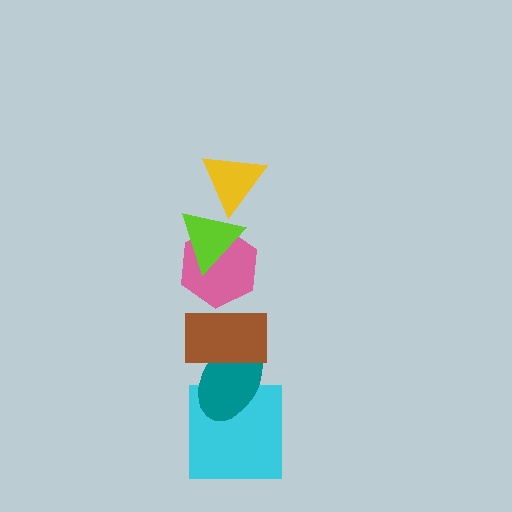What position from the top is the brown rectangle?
The brown rectangle is 4th from the top.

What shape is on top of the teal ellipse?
The brown rectangle is on top of the teal ellipse.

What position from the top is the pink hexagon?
The pink hexagon is 3rd from the top.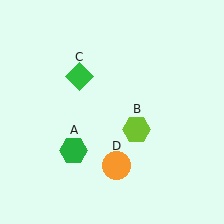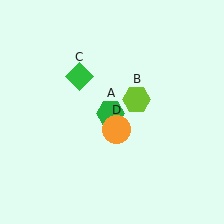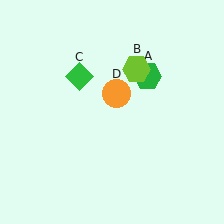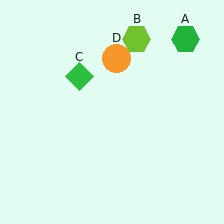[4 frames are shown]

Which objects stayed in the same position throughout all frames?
Green diamond (object C) remained stationary.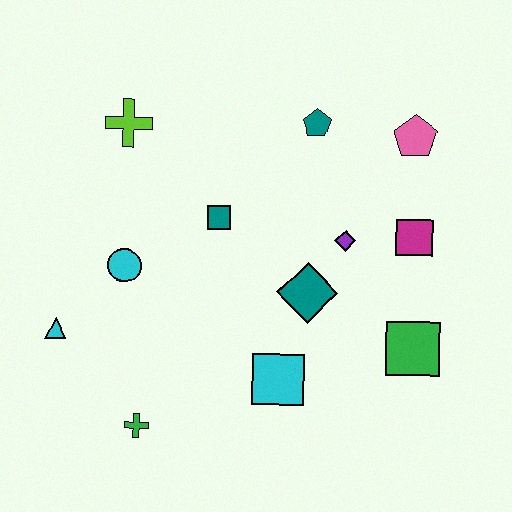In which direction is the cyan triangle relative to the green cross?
The cyan triangle is above the green cross.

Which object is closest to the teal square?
The cyan circle is closest to the teal square.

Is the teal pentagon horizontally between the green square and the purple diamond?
No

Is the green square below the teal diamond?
Yes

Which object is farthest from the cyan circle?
The pink pentagon is farthest from the cyan circle.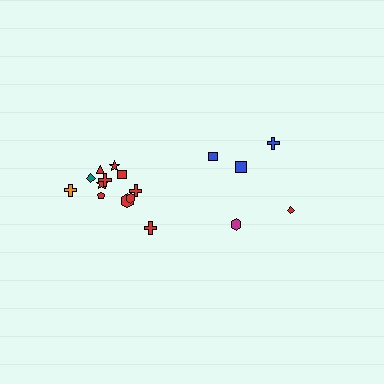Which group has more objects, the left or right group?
The left group.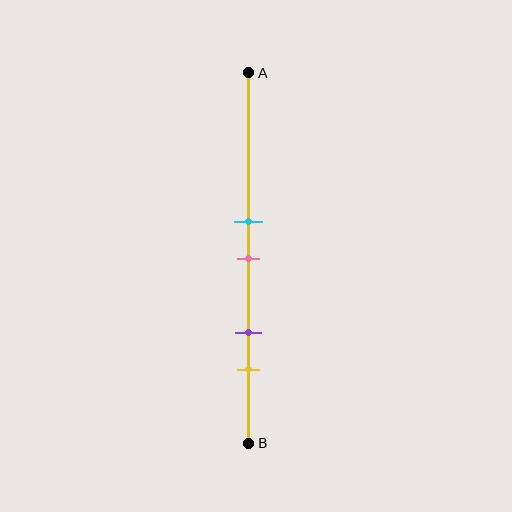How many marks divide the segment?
There are 4 marks dividing the segment.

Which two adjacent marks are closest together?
The cyan and pink marks are the closest adjacent pair.